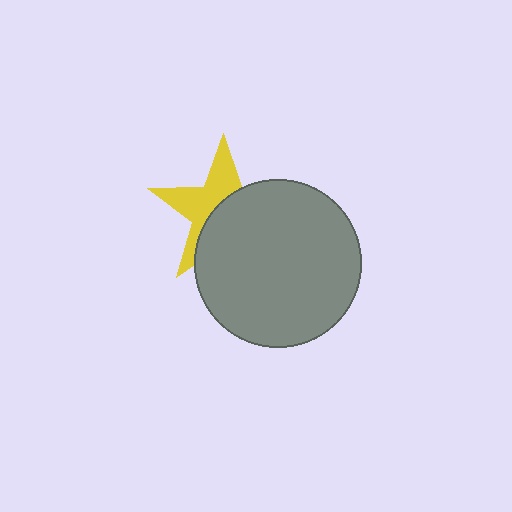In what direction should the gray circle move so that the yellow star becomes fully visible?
The gray circle should move toward the lower-right. That is the shortest direction to clear the overlap and leave the yellow star fully visible.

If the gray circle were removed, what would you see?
You would see the complete yellow star.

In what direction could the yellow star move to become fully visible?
The yellow star could move toward the upper-left. That would shift it out from behind the gray circle entirely.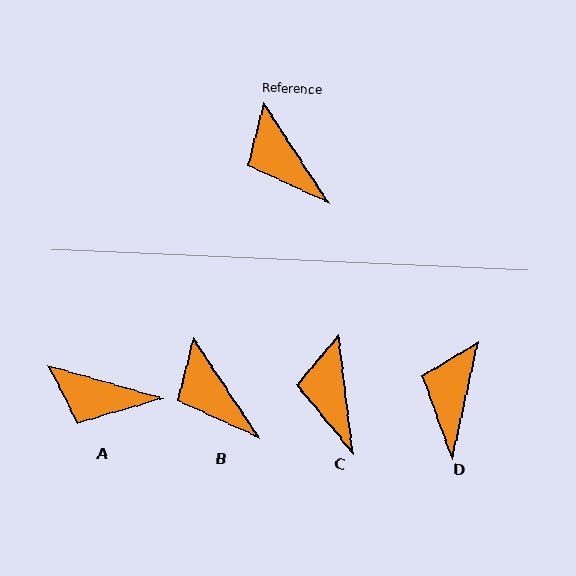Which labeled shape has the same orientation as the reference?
B.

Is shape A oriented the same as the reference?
No, it is off by about 41 degrees.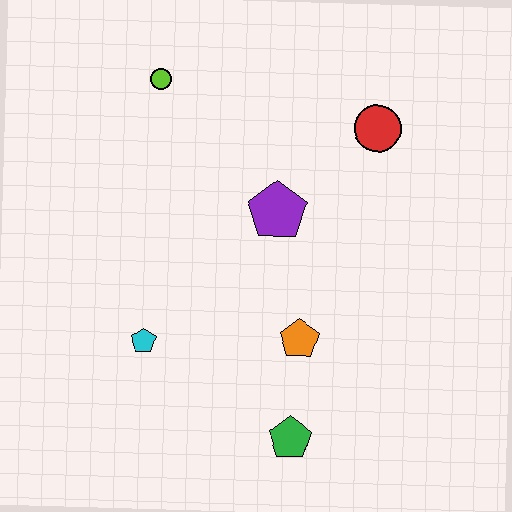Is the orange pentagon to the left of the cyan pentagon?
No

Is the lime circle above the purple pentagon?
Yes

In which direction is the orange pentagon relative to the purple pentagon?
The orange pentagon is below the purple pentagon.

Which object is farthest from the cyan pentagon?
The red circle is farthest from the cyan pentagon.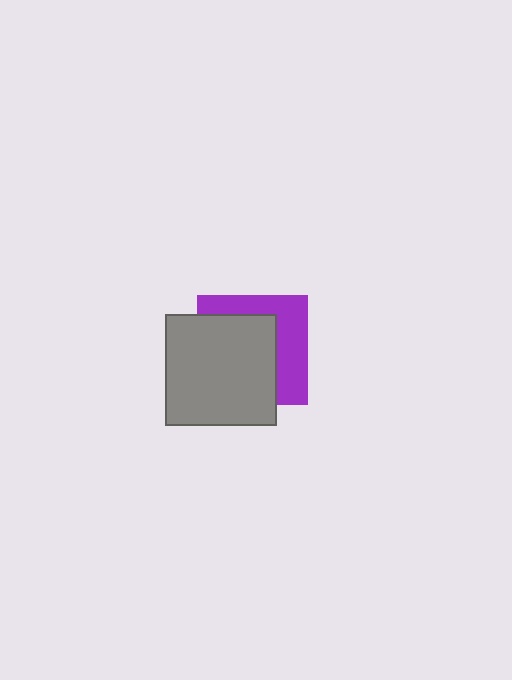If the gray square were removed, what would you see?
You would see the complete purple square.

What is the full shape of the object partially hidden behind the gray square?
The partially hidden object is a purple square.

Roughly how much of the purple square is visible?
A small part of it is visible (roughly 39%).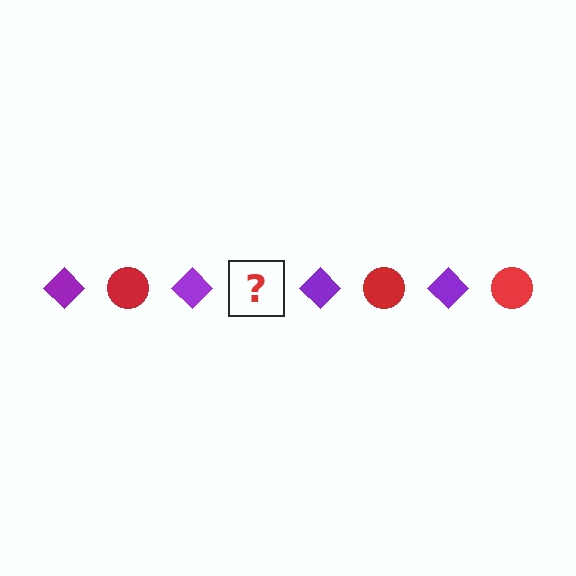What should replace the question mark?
The question mark should be replaced with a red circle.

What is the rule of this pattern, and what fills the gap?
The rule is that the pattern alternates between purple diamond and red circle. The gap should be filled with a red circle.